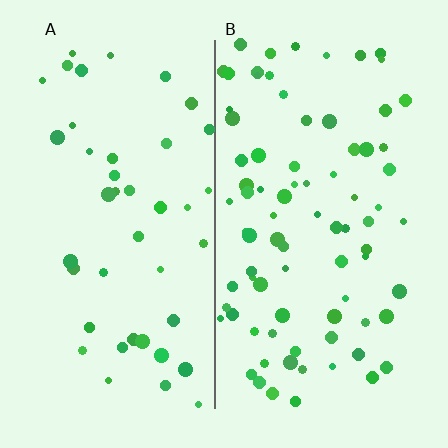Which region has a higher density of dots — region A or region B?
B (the right).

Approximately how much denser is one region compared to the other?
Approximately 1.9× — region B over region A.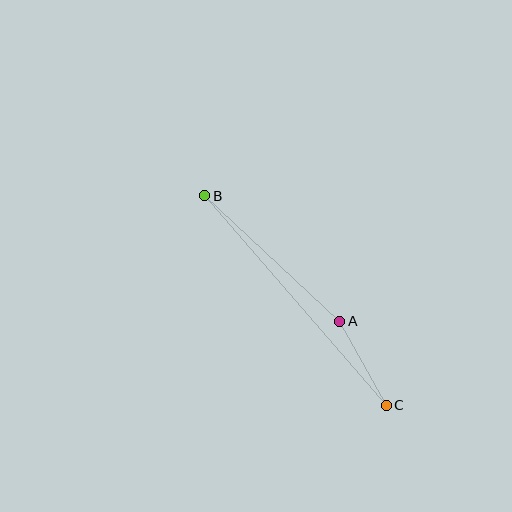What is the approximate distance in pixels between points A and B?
The distance between A and B is approximately 184 pixels.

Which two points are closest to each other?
Points A and C are closest to each other.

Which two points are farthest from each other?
Points B and C are farthest from each other.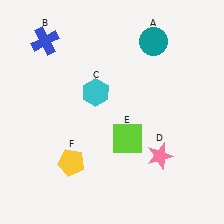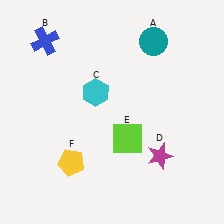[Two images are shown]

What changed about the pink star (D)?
In Image 1, D is pink. In Image 2, it changed to magenta.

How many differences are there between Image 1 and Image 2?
There is 1 difference between the two images.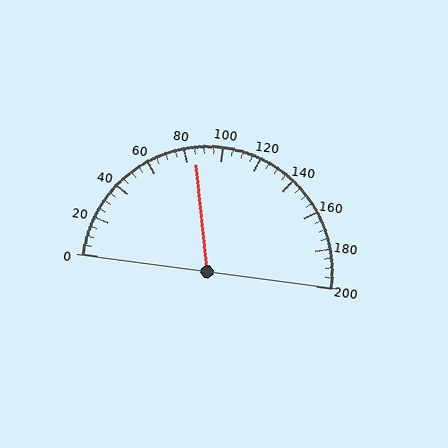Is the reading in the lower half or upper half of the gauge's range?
The reading is in the lower half of the range (0 to 200).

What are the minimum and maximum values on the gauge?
The gauge ranges from 0 to 200.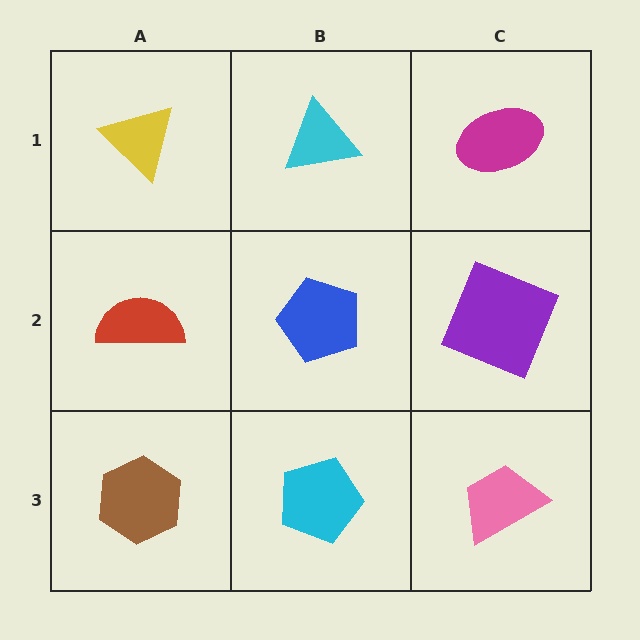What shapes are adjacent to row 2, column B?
A cyan triangle (row 1, column B), a cyan pentagon (row 3, column B), a red semicircle (row 2, column A), a purple square (row 2, column C).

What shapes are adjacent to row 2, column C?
A magenta ellipse (row 1, column C), a pink trapezoid (row 3, column C), a blue pentagon (row 2, column B).